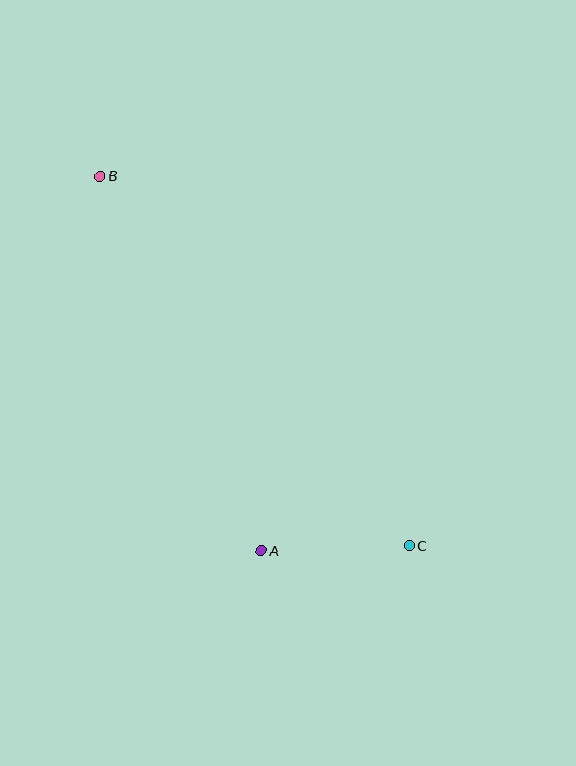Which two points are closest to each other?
Points A and C are closest to each other.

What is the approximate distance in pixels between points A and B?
The distance between A and B is approximately 407 pixels.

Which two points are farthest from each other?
Points B and C are farthest from each other.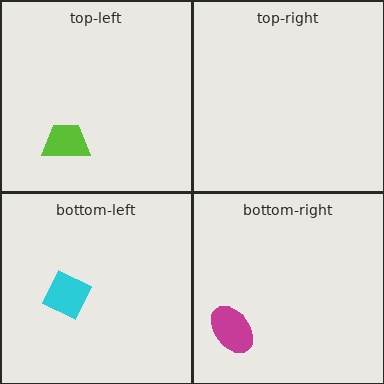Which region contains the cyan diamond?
The bottom-left region.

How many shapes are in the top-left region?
1.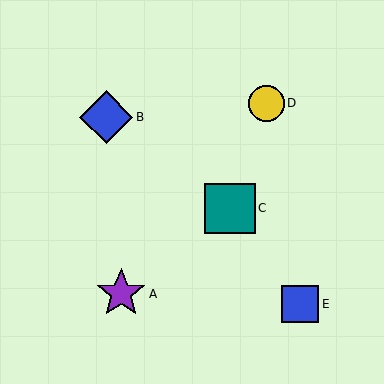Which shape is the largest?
The blue diamond (labeled B) is the largest.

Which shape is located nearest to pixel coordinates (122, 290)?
The purple star (labeled A) at (121, 294) is nearest to that location.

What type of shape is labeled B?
Shape B is a blue diamond.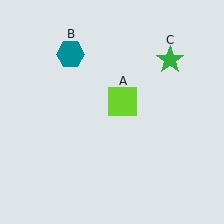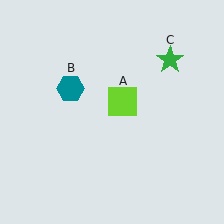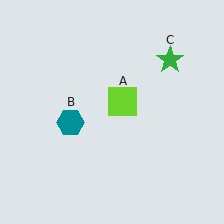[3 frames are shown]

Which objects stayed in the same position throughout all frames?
Lime square (object A) and green star (object C) remained stationary.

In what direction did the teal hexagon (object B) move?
The teal hexagon (object B) moved down.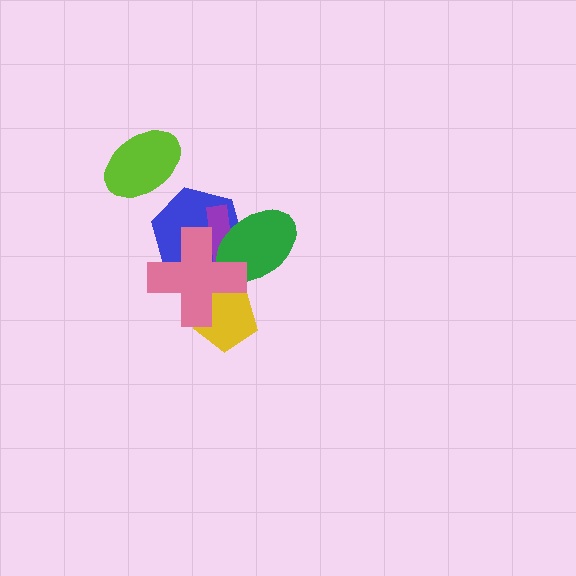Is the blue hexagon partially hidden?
Yes, it is partially covered by another shape.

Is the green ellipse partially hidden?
Yes, it is partially covered by another shape.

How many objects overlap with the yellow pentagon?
1 object overlaps with the yellow pentagon.